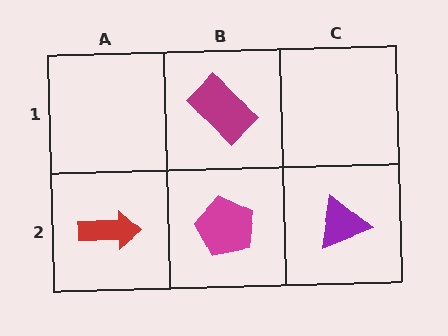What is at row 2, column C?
A purple triangle.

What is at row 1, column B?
A magenta rectangle.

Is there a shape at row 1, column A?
No, that cell is empty.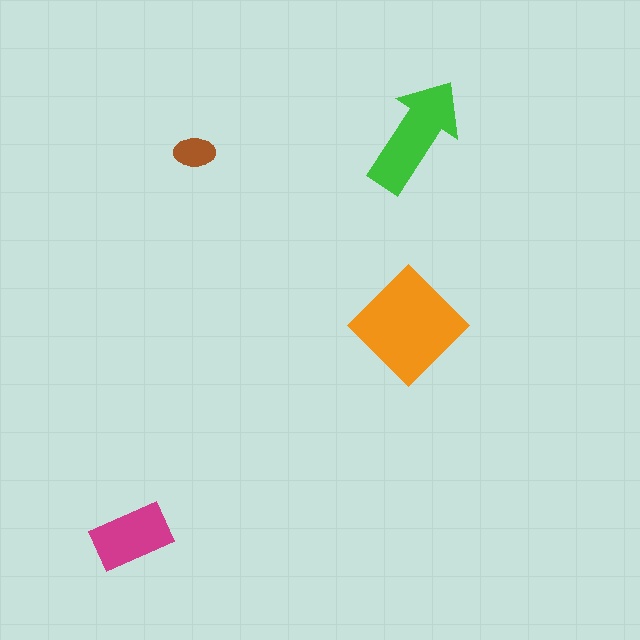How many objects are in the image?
There are 4 objects in the image.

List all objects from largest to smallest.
The orange diamond, the green arrow, the magenta rectangle, the brown ellipse.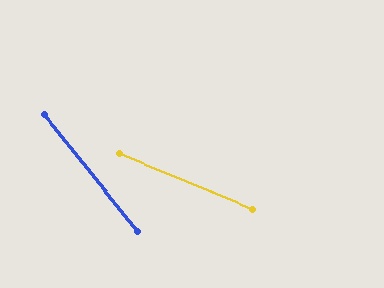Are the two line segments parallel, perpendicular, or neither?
Neither parallel nor perpendicular — they differ by about 29°.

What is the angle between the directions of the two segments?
Approximately 29 degrees.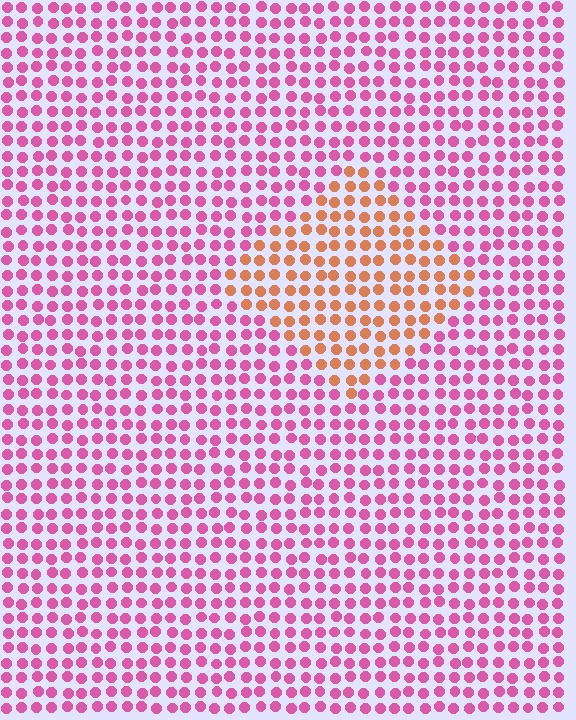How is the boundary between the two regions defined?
The boundary is defined purely by a slight shift in hue (about 55 degrees). Spacing, size, and orientation are identical on both sides.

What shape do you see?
I see a diamond.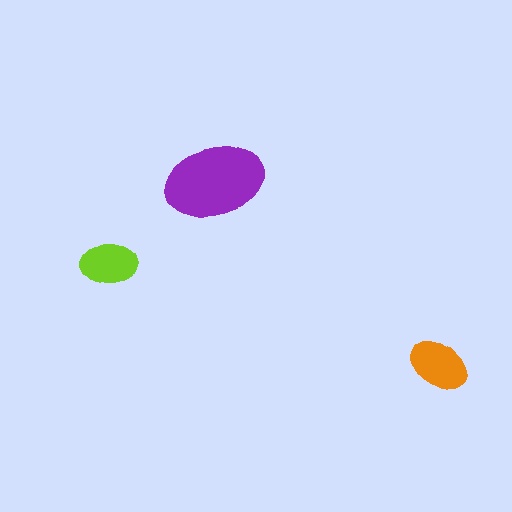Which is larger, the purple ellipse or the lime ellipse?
The purple one.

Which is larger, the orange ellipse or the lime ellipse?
The orange one.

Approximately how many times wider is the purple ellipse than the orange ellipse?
About 1.5 times wider.